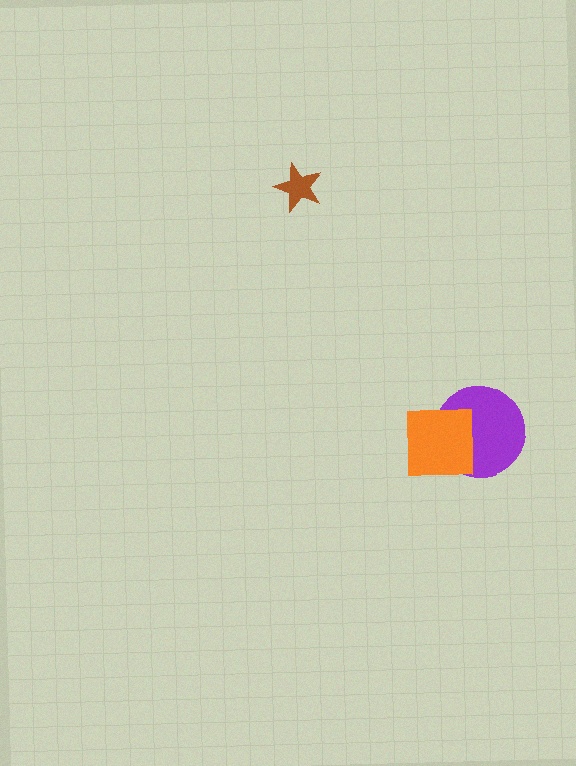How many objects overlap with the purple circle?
1 object overlaps with the purple circle.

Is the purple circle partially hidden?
Yes, it is partially covered by another shape.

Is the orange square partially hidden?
No, no other shape covers it.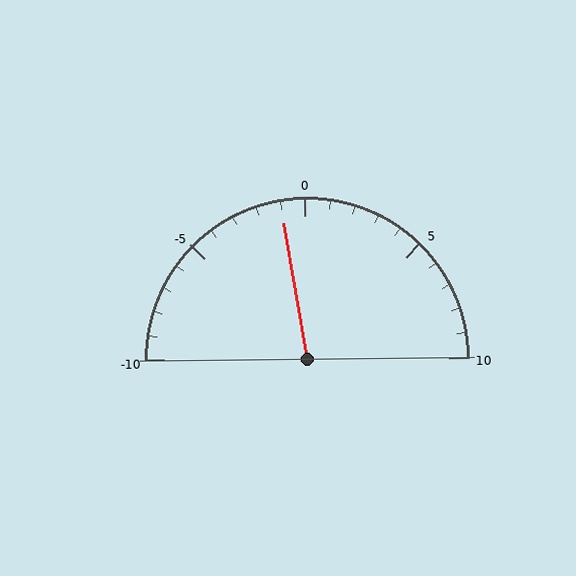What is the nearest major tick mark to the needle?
The nearest major tick mark is 0.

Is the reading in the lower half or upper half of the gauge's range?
The reading is in the lower half of the range (-10 to 10).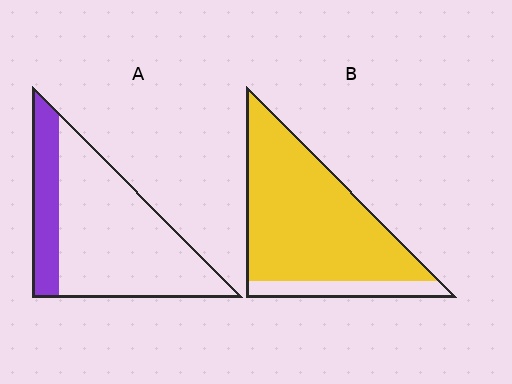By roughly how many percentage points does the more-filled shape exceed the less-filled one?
By roughly 60 percentage points (B over A).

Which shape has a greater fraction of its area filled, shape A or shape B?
Shape B.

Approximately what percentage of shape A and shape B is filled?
A is approximately 25% and B is approximately 85%.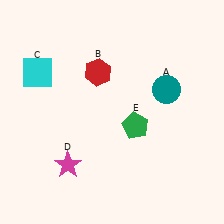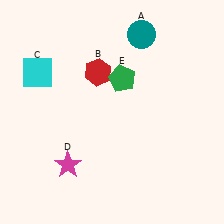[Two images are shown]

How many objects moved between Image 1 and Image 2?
2 objects moved between the two images.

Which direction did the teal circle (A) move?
The teal circle (A) moved up.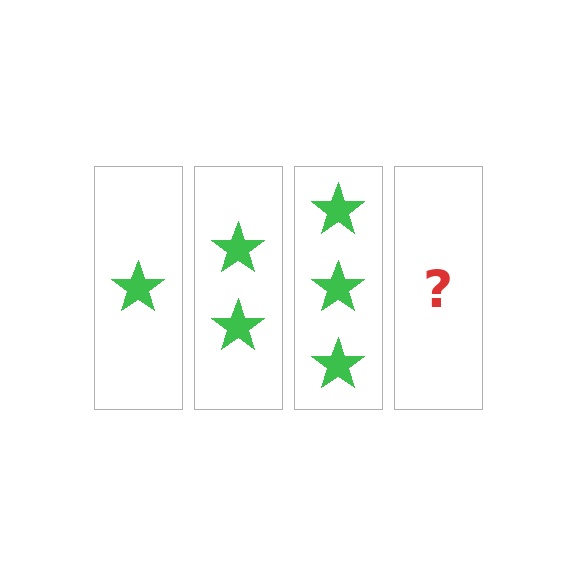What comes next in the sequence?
The next element should be 4 stars.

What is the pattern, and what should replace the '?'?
The pattern is that each step adds one more star. The '?' should be 4 stars.